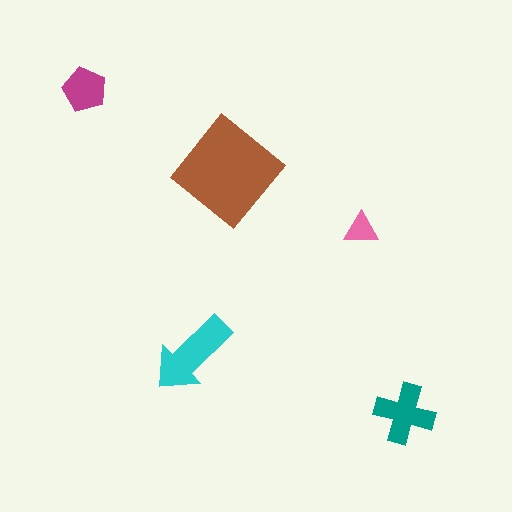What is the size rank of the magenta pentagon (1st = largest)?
4th.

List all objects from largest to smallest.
The brown diamond, the cyan arrow, the teal cross, the magenta pentagon, the pink triangle.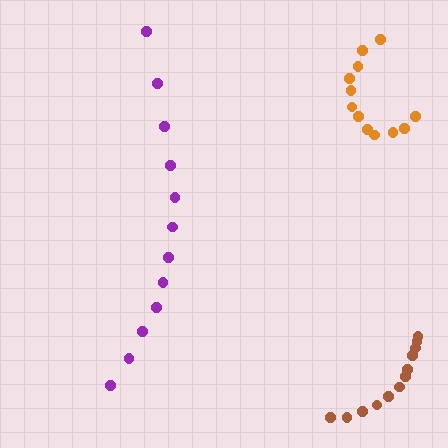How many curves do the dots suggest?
There are 3 distinct paths.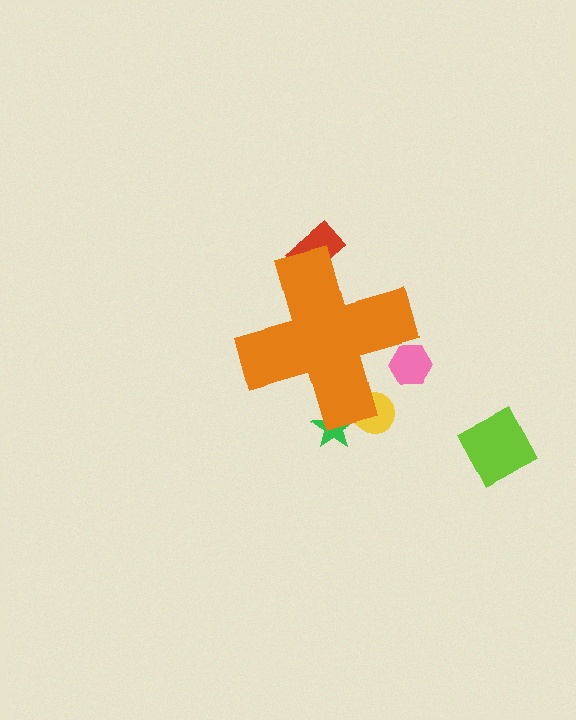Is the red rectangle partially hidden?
Yes, the red rectangle is partially hidden behind the orange cross.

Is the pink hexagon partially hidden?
Yes, the pink hexagon is partially hidden behind the orange cross.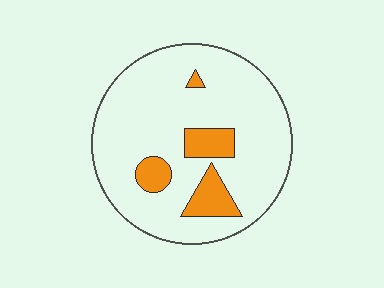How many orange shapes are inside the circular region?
4.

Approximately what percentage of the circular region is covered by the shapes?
Approximately 15%.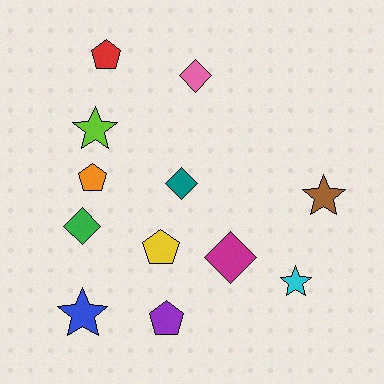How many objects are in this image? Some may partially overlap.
There are 12 objects.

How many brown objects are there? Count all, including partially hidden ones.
There is 1 brown object.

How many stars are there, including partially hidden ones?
There are 4 stars.